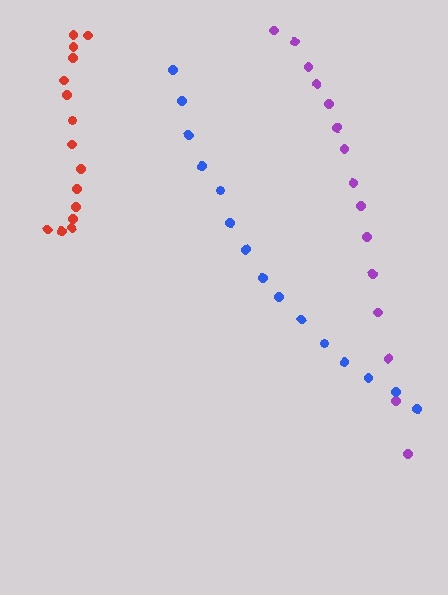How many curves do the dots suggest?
There are 3 distinct paths.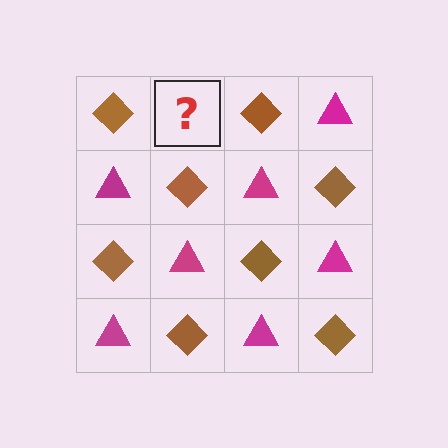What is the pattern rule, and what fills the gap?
The rule is that it alternates brown diamond and magenta triangle in a checkerboard pattern. The gap should be filled with a magenta triangle.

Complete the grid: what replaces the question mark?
The question mark should be replaced with a magenta triangle.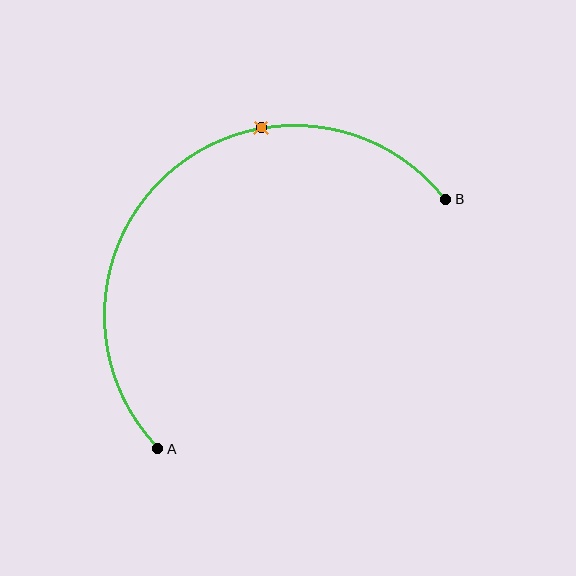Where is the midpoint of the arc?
The arc midpoint is the point on the curve farthest from the straight line joining A and B. It sits above and to the left of that line.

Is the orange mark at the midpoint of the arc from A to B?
No. The orange mark lies on the arc but is closer to endpoint B. The arc midpoint would be at the point on the curve equidistant along the arc from both A and B.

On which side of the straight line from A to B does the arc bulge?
The arc bulges above and to the left of the straight line connecting A and B.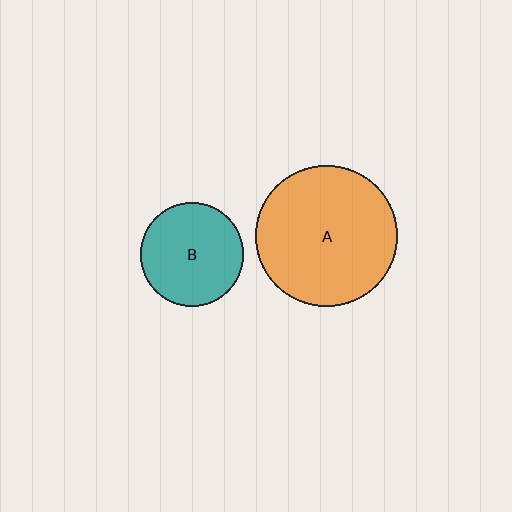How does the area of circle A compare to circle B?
Approximately 1.9 times.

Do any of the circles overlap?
No, none of the circles overlap.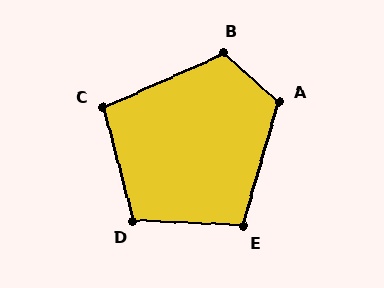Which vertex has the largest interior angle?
A, at approximately 116 degrees.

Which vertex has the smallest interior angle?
C, at approximately 99 degrees.